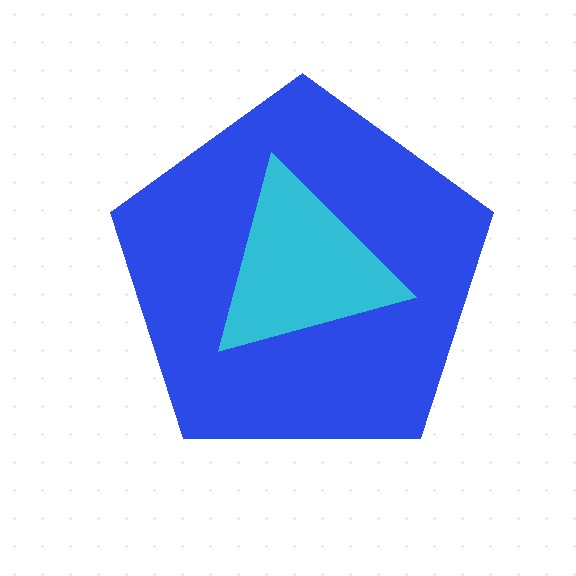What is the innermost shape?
The cyan triangle.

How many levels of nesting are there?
2.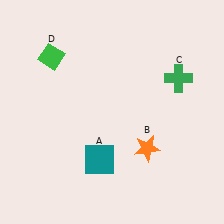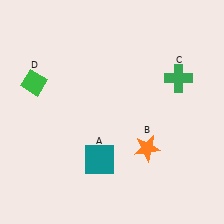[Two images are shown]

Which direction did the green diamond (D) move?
The green diamond (D) moved down.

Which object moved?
The green diamond (D) moved down.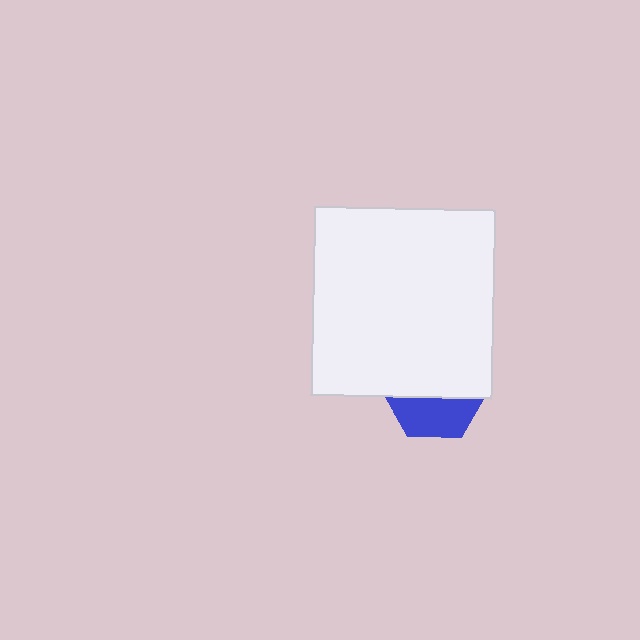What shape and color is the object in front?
The object in front is a white rectangle.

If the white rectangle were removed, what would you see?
You would see the complete blue hexagon.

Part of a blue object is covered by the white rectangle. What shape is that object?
It is a hexagon.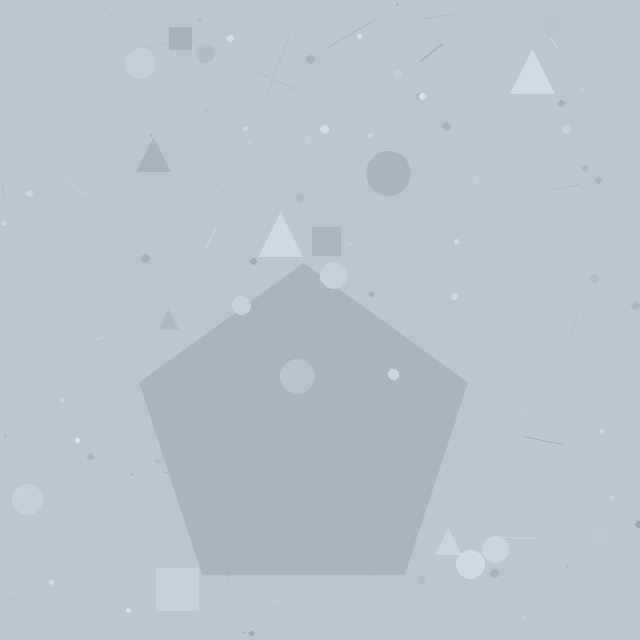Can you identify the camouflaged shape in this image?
The camouflaged shape is a pentagon.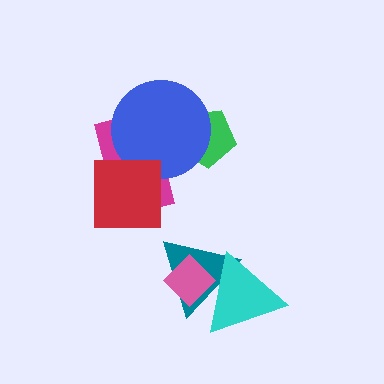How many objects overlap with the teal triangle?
2 objects overlap with the teal triangle.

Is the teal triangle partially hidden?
Yes, it is partially covered by another shape.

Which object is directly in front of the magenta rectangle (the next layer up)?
The blue circle is directly in front of the magenta rectangle.